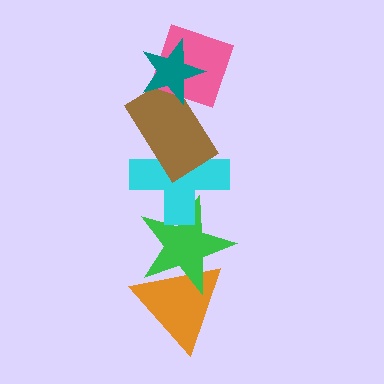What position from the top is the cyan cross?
The cyan cross is 4th from the top.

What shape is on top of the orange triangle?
The green star is on top of the orange triangle.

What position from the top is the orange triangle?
The orange triangle is 6th from the top.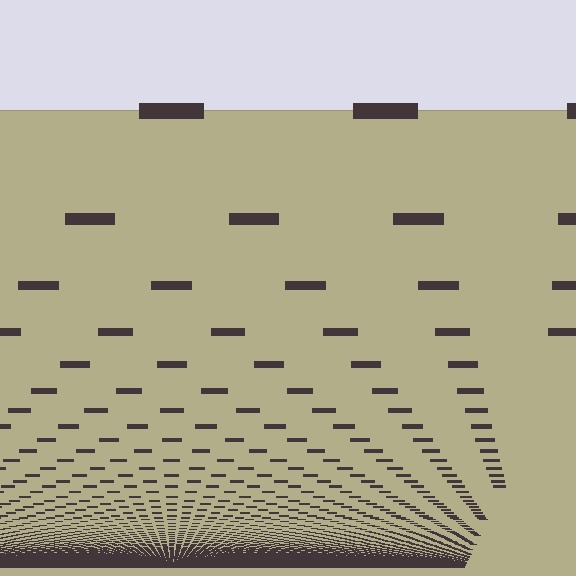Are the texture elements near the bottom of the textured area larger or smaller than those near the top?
Smaller. The gradient is inverted — elements near the bottom are smaller and denser.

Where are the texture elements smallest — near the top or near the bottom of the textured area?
Near the bottom.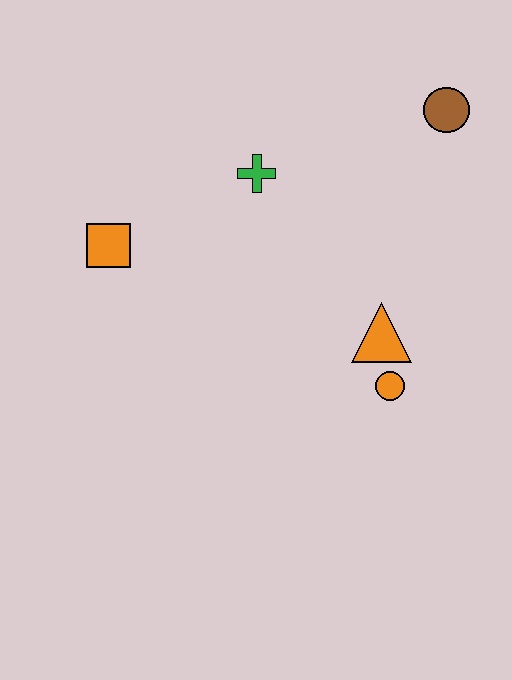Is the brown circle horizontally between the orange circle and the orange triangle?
No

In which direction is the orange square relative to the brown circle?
The orange square is to the left of the brown circle.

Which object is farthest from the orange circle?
The orange square is farthest from the orange circle.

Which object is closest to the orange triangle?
The orange circle is closest to the orange triangle.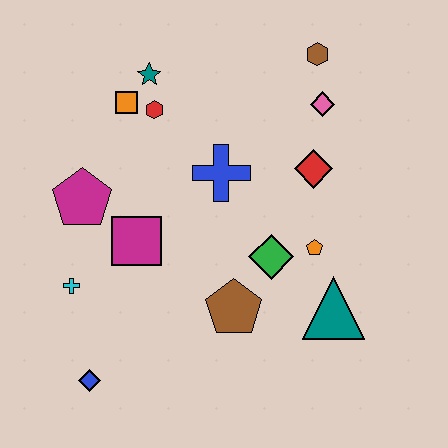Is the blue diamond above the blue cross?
No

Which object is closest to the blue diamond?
The cyan cross is closest to the blue diamond.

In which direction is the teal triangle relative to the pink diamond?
The teal triangle is below the pink diamond.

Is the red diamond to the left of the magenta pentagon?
No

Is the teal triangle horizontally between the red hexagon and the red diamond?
No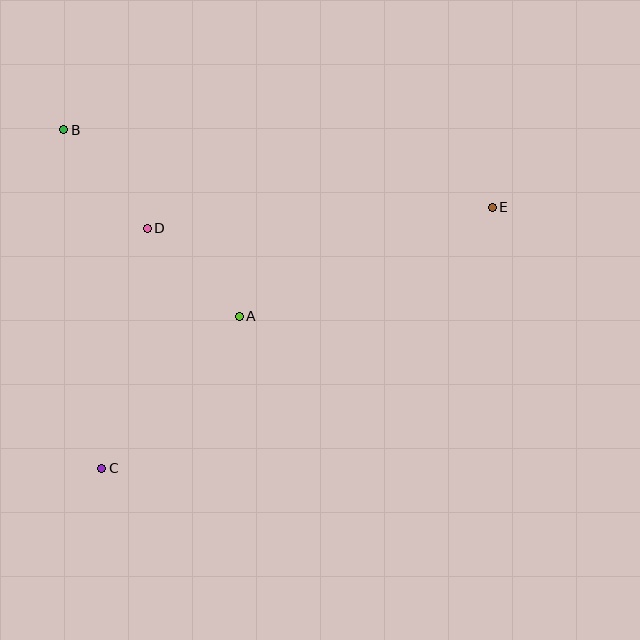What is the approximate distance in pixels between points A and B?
The distance between A and B is approximately 256 pixels.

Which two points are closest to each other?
Points A and D are closest to each other.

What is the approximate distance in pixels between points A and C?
The distance between A and C is approximately 205 pixels.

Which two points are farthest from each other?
Points C and E are farthest from each other.